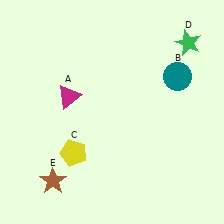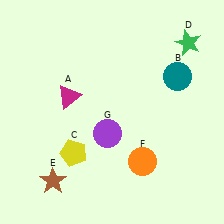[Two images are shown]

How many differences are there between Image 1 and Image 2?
There are 2 differences between the two images.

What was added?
An orange circle (F), a purple circle (G) were added in Image 2.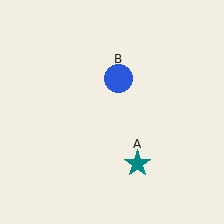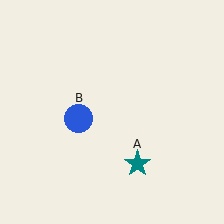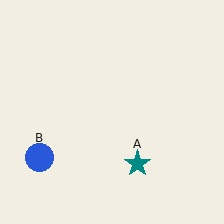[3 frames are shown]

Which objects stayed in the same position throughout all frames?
Teal star (object A) remained stationary.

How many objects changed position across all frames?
1 object changed position: blue circle (object B).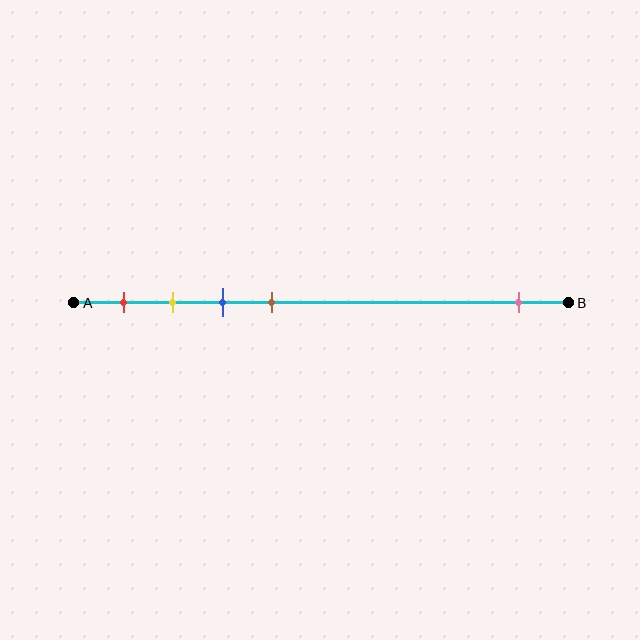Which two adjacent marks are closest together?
The yellow and blue marks are the closest adjacent pair.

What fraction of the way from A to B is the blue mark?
The blue mark is approximately 30% (0.3) of the way from A to B.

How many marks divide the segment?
There are 5 marks dividing the segment.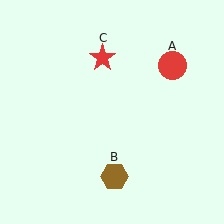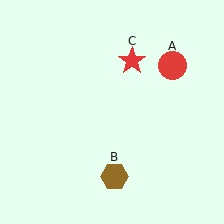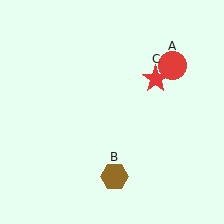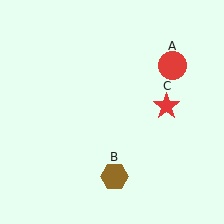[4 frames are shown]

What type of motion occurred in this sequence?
The red star (object C) rotated clockwise around the center of the scene.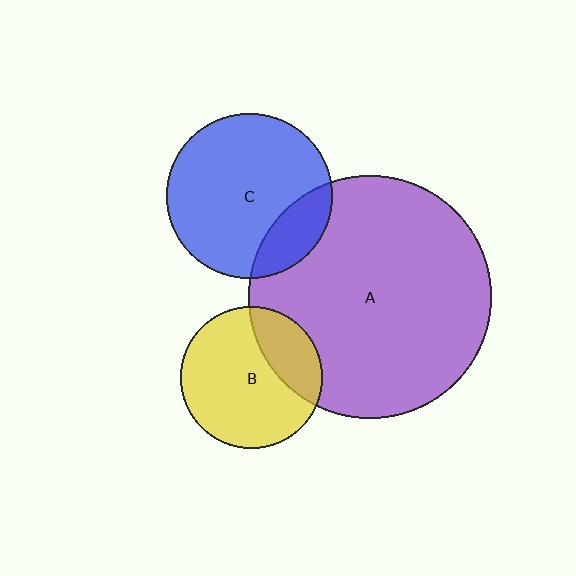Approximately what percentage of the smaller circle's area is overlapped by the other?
Approximately 20%.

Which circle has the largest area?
Circle A (purple).